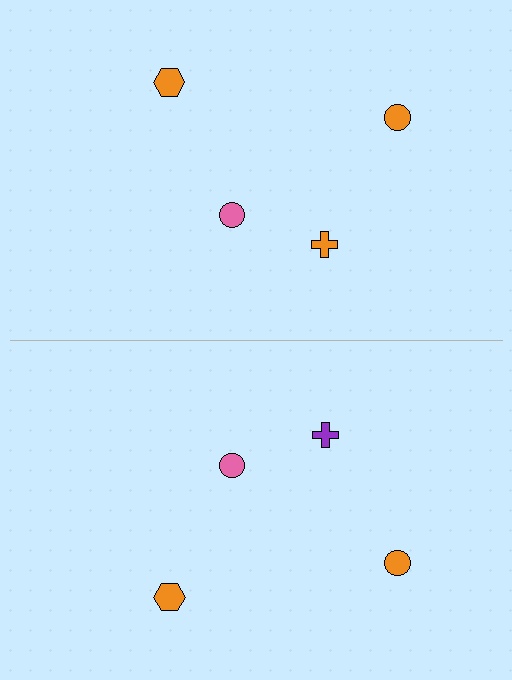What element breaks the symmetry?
The purple cross on the bottom side breaks the symmetry — its mirror counterpart is orange.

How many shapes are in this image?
There are 8 shapes in this image.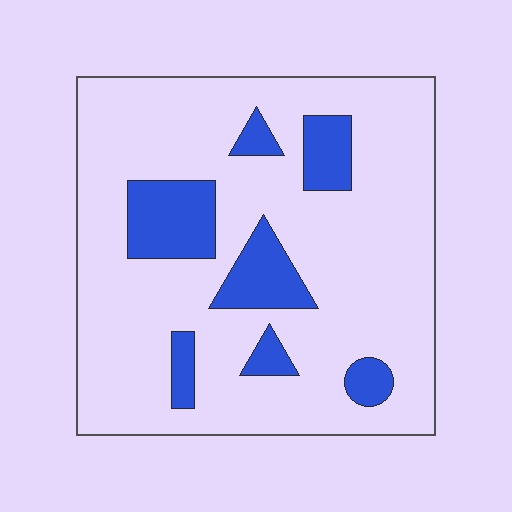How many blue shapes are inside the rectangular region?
7.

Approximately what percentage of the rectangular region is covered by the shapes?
Approximately 20%.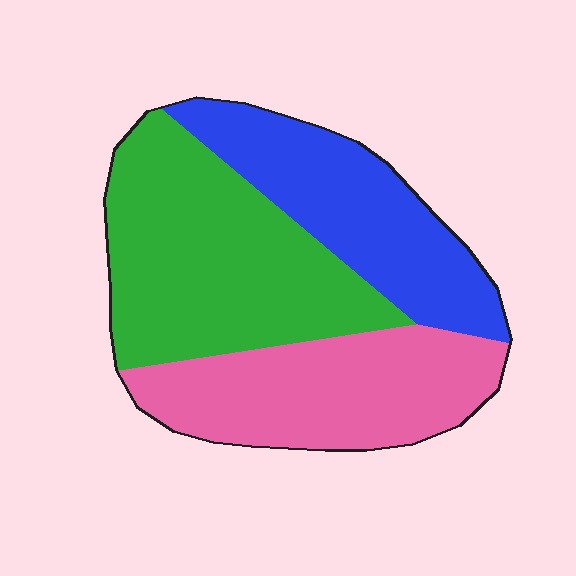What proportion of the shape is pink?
Pink takes up about one third (1/3) of the shape.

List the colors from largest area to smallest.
From largest to smallest: green, pink, blue.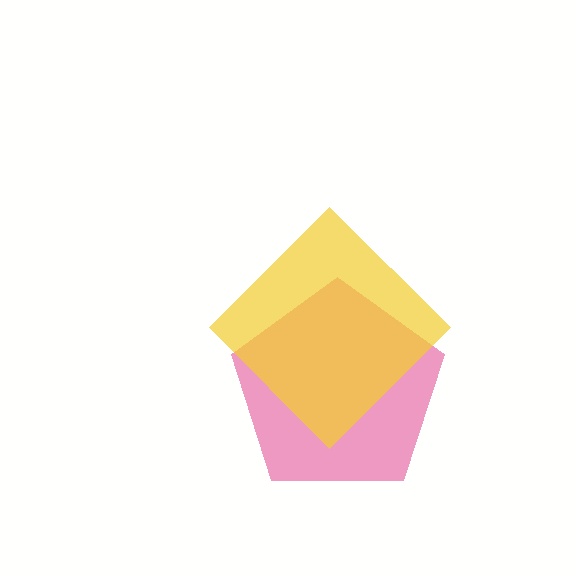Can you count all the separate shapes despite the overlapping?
Yes, there are 2 separate shapes.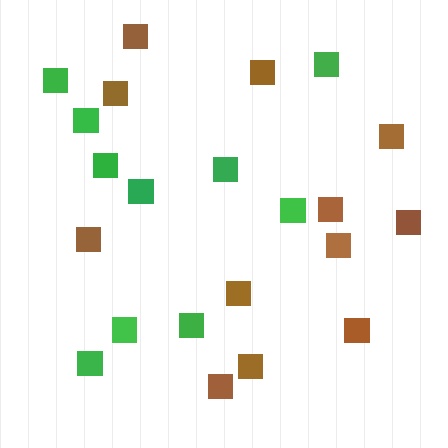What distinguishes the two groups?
There are 2 groups: one group of green squares (10) and one group of brown squares (12).